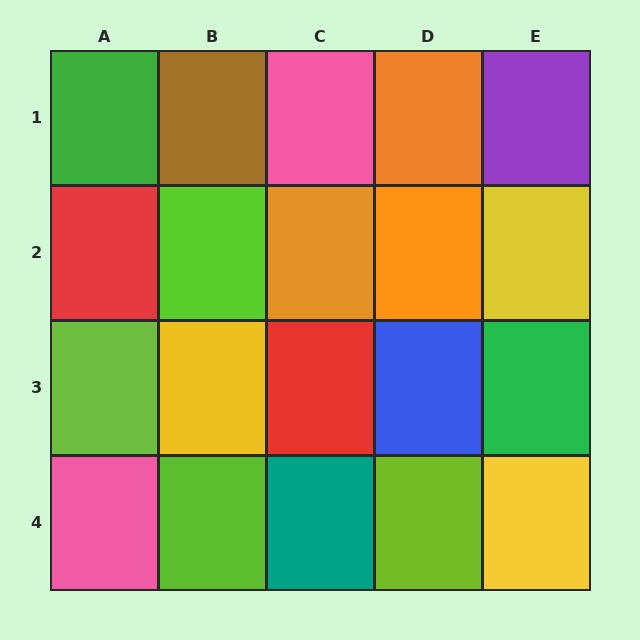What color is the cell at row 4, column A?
Pink.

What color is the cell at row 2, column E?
Yellow.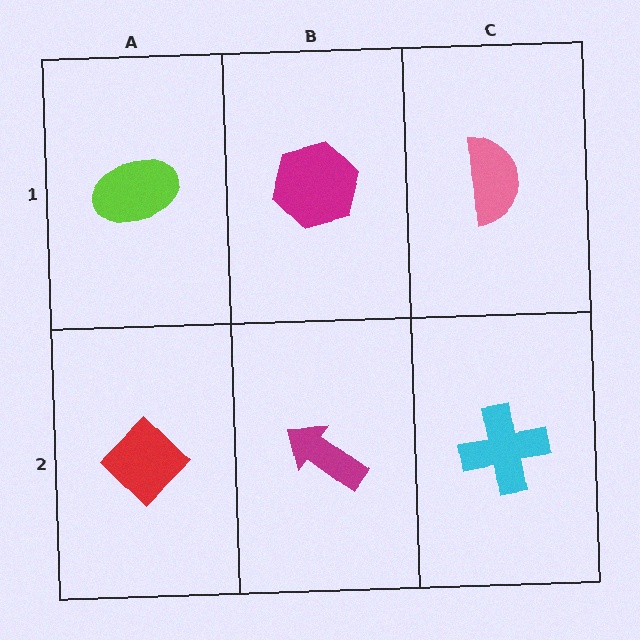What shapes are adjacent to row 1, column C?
A cyan cross (row 2, column C), a magenta hexagon (row 1, column B).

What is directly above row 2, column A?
A lime ellipse.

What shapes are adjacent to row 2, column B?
A magenta hexagon (row 1, column B), a red diamond (row 2, column A), a cyan cross (row 2, column C).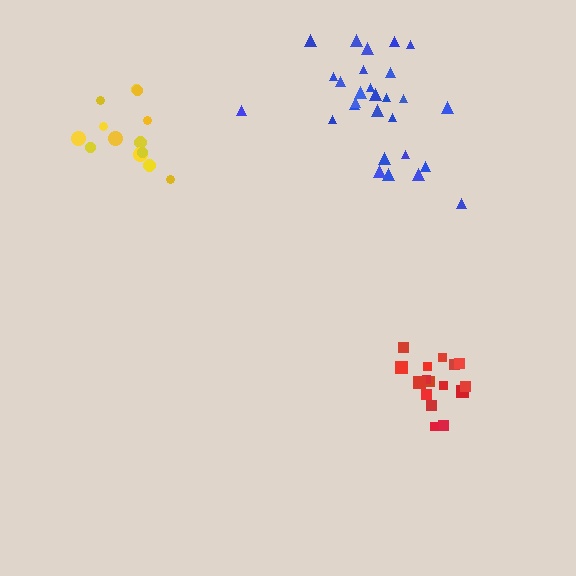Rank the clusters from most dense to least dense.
red, yellow, blue.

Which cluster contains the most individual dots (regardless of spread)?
Blue (28).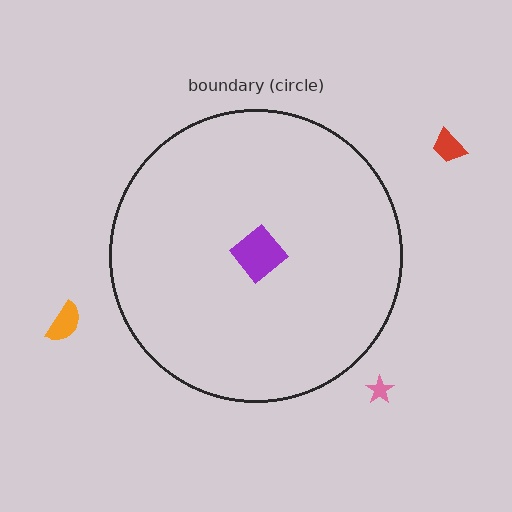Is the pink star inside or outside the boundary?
Outside.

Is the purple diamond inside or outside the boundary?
Inside.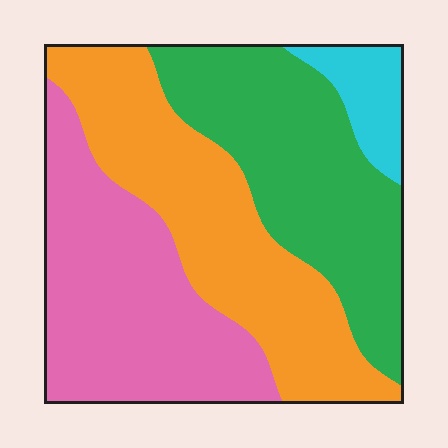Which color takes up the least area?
Cyan, at roughly 5%.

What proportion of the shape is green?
Green covers roughly 30% of the shape.